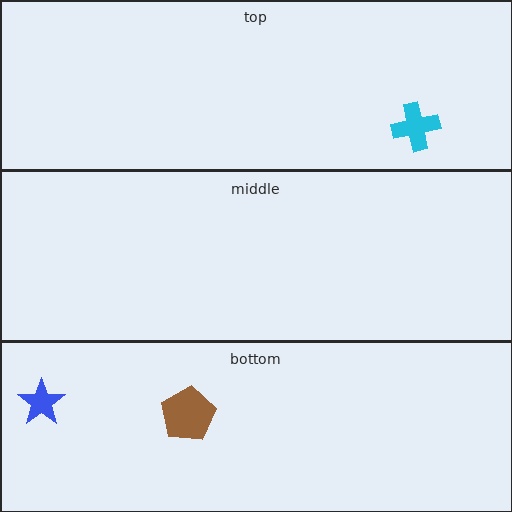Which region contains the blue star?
The bottom region.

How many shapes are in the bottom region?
2.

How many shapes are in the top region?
1.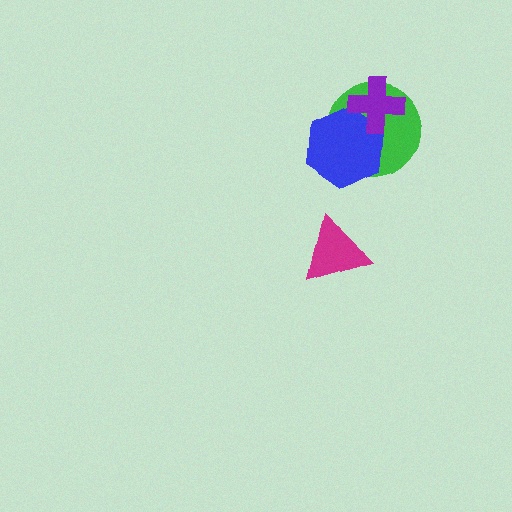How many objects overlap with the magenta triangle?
0 objects overlap with the magenta triangle.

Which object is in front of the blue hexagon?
The purple cross is in front of the blue hexagon.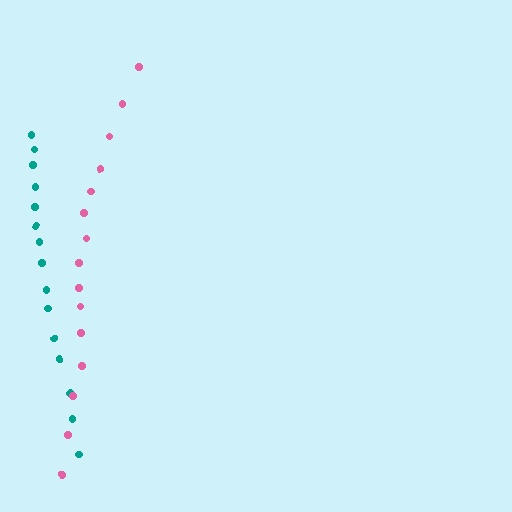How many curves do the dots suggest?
There are 2 distinct paths.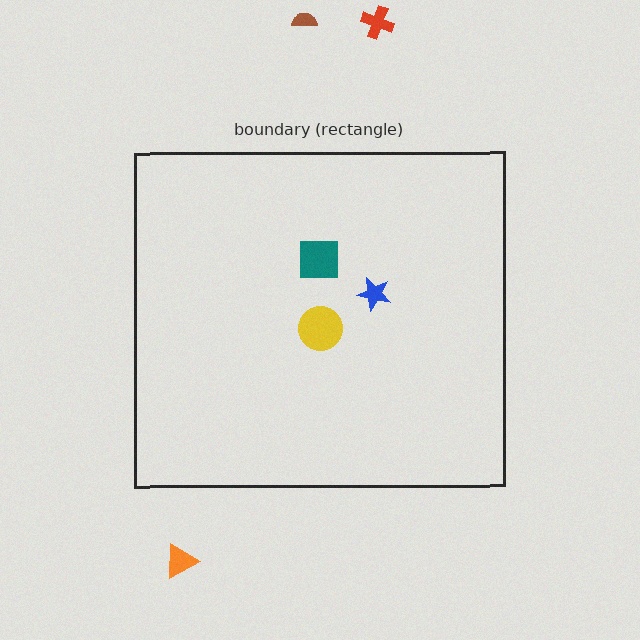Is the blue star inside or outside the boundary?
Inside.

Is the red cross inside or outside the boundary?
Outside.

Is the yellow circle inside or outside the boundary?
Inside.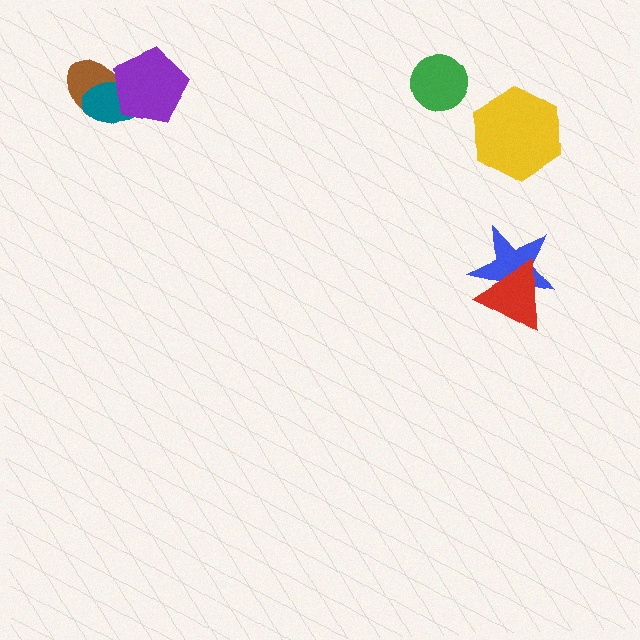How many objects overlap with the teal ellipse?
2 objects overlap with the teal ellipse.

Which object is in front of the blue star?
The red triangle is in front of the blue star.